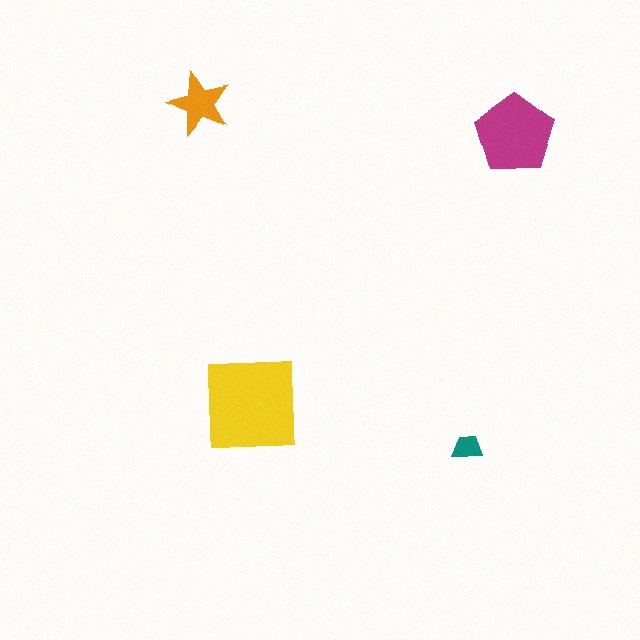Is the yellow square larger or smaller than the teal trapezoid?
Larger.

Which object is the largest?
The yellow square.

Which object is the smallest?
The teal trapezoid.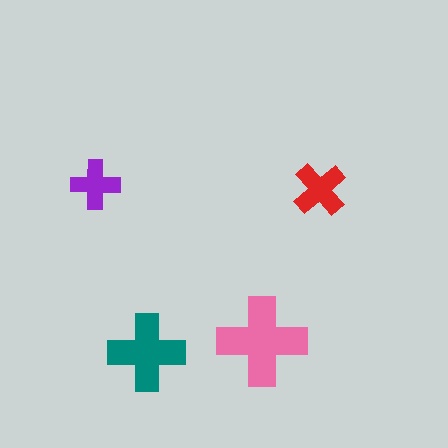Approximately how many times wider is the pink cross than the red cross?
About 1.5 times wider.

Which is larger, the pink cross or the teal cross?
The pink one.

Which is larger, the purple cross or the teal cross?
The teal one.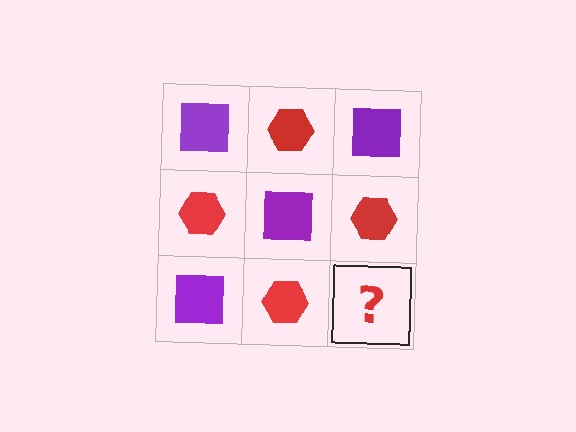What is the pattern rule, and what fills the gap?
The rule is that it alternates purple square and red hexagon in a checkerboard pattern. The gap should be filled with a purple square.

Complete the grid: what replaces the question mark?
The question mark should be replaced with a purple square.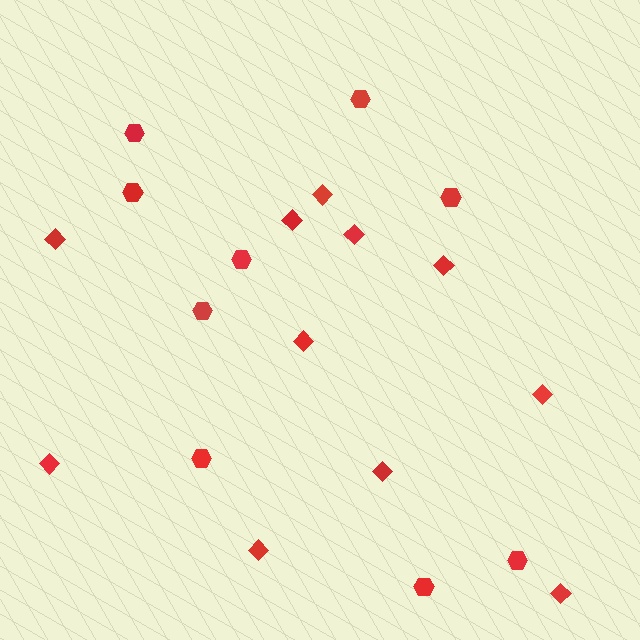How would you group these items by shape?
There are 2 groups: one group of hexagons (9) and one group of diamonds (11).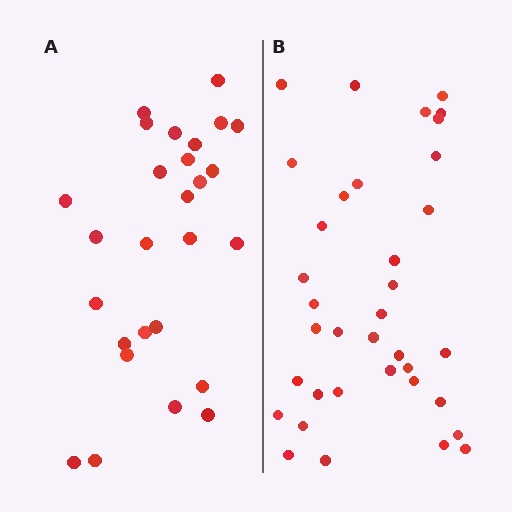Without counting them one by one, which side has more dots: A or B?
Region B (the right region) has more dots.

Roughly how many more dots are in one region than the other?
Region B has roughly 8 or so more dots than region A.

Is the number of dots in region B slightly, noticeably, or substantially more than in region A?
Region B has noticeably more, but not dramatically so. The ratio is roughly 1.3 to 1.